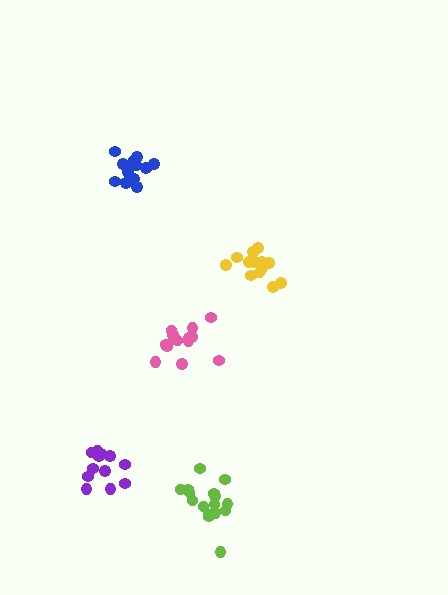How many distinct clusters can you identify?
There are 5 distinct clusters.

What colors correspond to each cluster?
The clusters are colored: lime, yellow, blue, purple, pink.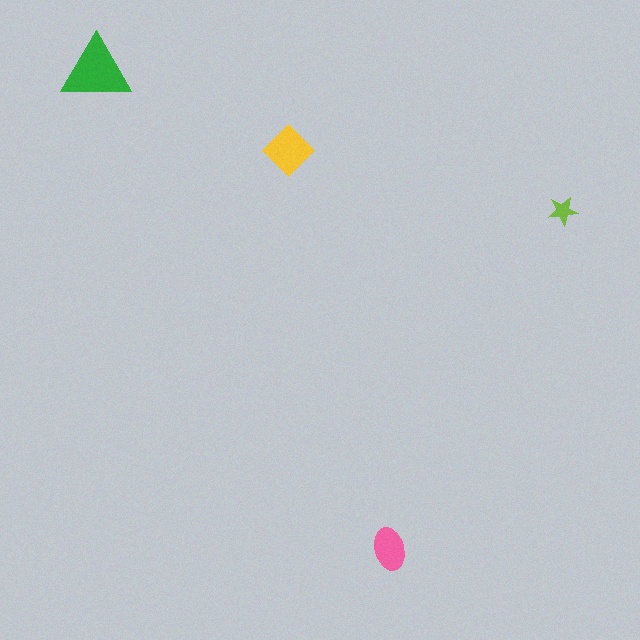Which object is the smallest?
The lime star.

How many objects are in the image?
There are 4 objects in the image.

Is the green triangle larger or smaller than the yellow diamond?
Larger.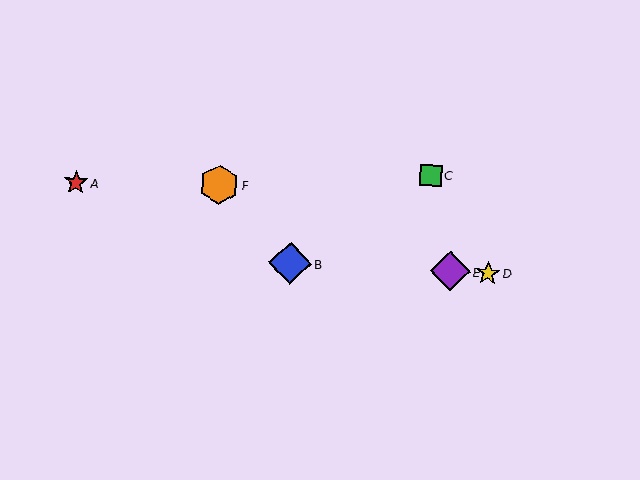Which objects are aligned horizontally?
Objects B, D, E are aligned horizontally.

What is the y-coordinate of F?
Object F is at y≈185.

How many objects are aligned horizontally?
3 objects (B, D, E) are aligned horizontally.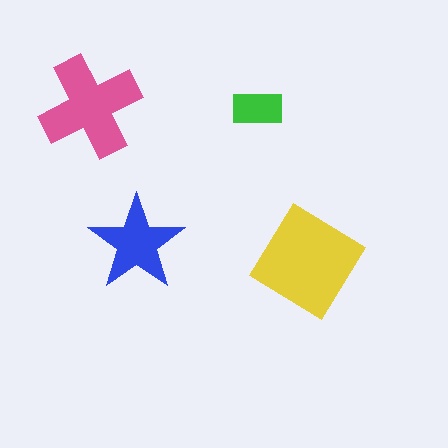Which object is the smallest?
The green rectangle.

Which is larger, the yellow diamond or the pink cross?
The yellow diamond.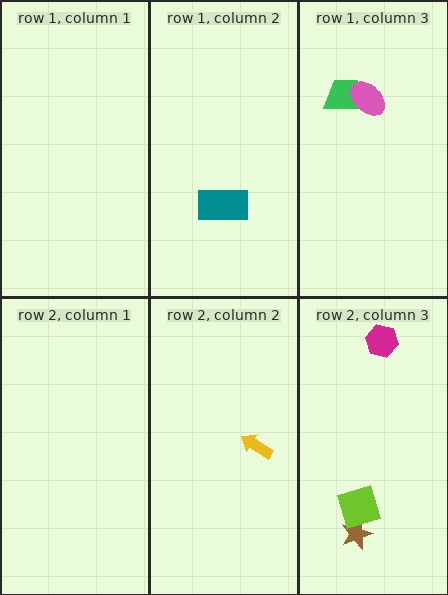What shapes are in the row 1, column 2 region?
The teal rectangle.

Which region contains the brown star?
The row 2, column 3 region.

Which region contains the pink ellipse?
The row 1, column 3 region.